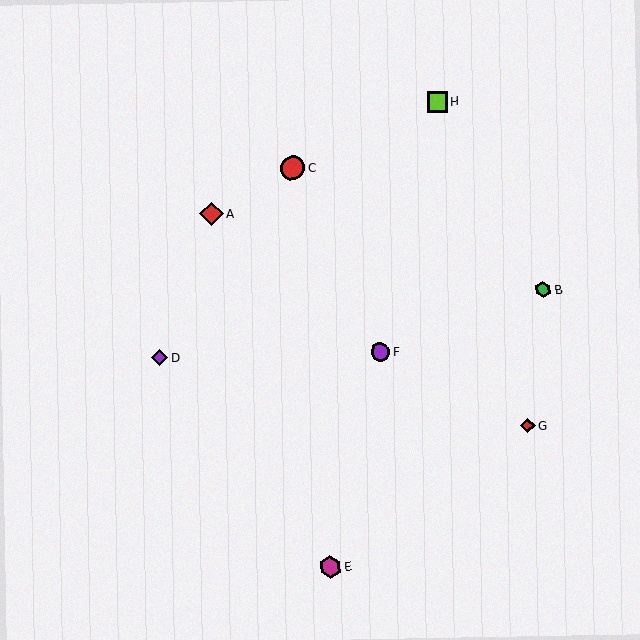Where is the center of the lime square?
The center of the lime square is at (437, 102).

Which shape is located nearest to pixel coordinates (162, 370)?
The purple diamond (labeled D) at (159, 358) is nearest to that location.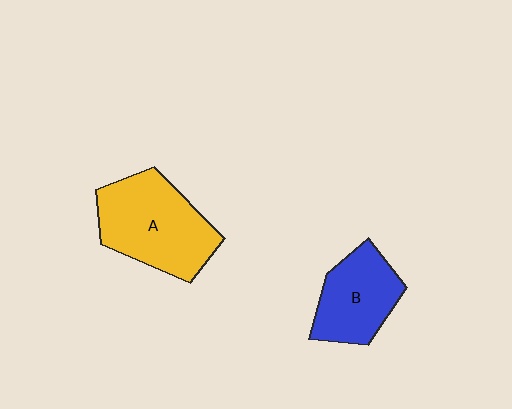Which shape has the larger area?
Shape A (yellow).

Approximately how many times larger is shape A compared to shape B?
Approximately 1.4 times.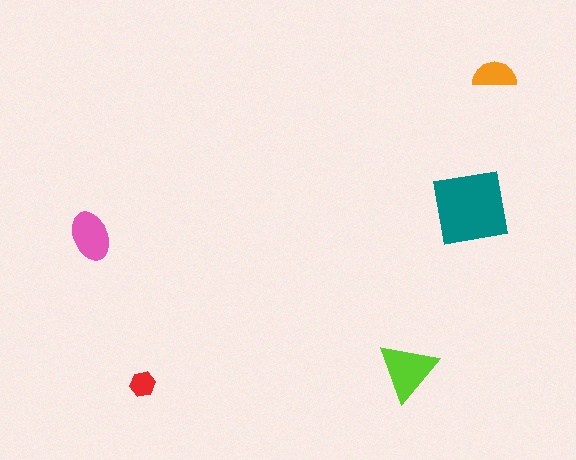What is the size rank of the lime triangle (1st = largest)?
2nd.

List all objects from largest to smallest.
The teal square, the lime triangle, the pink ellipse, the orange semicircle, the red hexagon.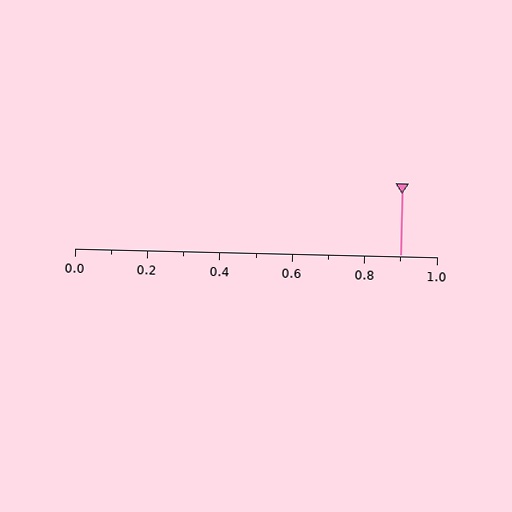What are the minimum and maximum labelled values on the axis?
The axis runs from 0.0 to 1.0.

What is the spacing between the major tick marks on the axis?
The major ticks are spaced 0.2 apart.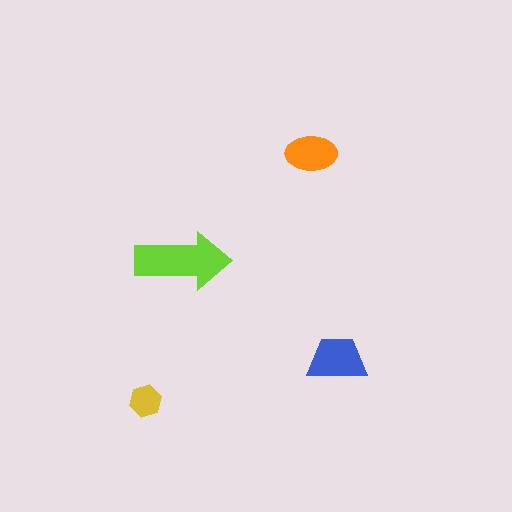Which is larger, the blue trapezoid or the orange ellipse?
The blue trapezoid.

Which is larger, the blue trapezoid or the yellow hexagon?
The blue trapezoid.